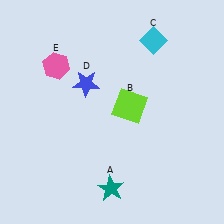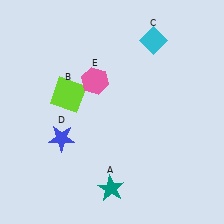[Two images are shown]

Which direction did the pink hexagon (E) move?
The pink hexagon (E) moved right.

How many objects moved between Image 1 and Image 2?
3 objects moved between the two images.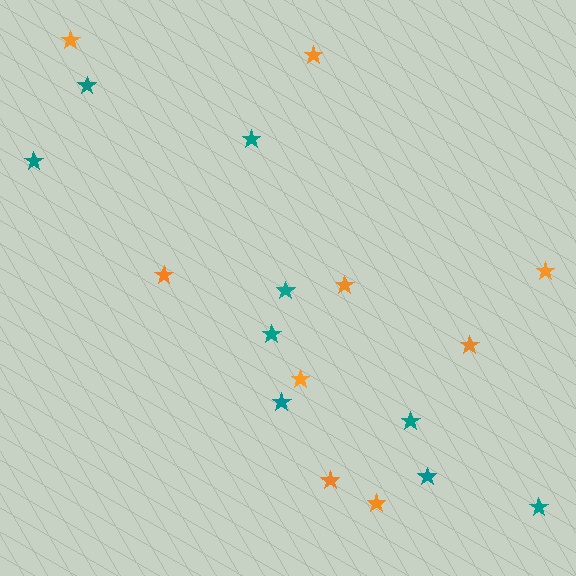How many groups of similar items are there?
There are 2 groups: one group of orange stars (9) and one group of teal stars (9).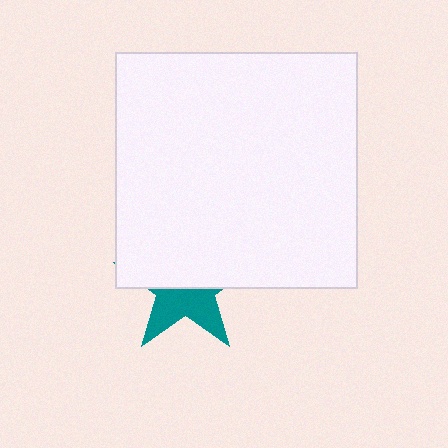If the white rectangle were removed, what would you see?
You would see the complete teal star.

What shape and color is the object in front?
The object in front is a white rectangle.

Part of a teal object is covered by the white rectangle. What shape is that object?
It is a star.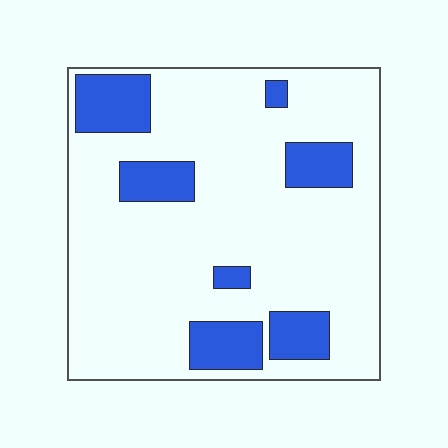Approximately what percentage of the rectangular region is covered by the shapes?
Approximately 20%.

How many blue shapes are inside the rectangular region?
7.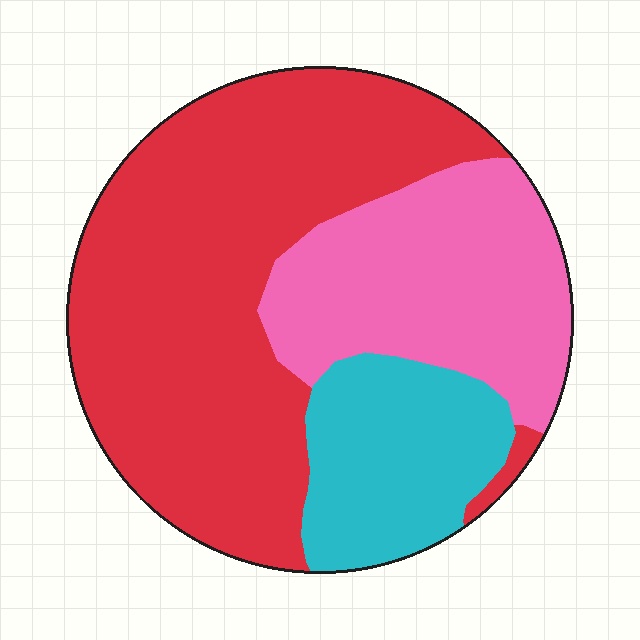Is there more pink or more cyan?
Pink.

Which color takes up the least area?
Cyan, at roughly 20%.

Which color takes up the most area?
Red, at roughly 55%.